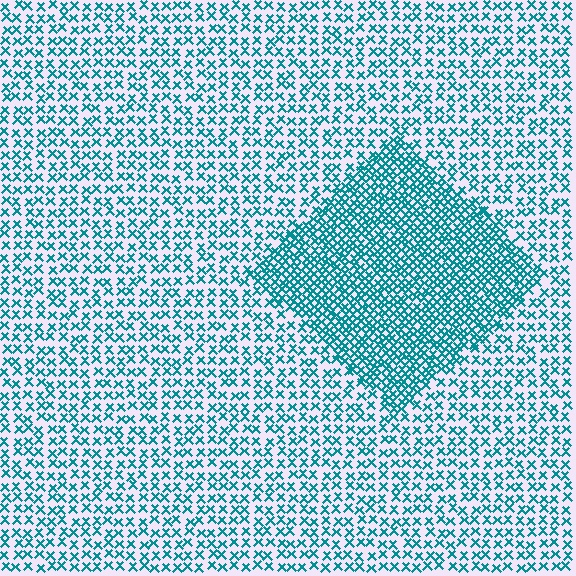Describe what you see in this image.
The image contains small teal elements arranged at two different densities. A diamond-shaped region is visible where the elements are more densely packed than the surrounding area.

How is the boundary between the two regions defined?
The boundary is defined by a change in element density (approximately 2.1x ratio). All elements are the same color, size, and shape.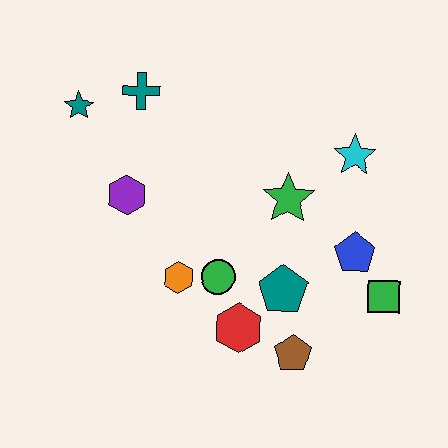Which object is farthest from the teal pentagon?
The teal star is farthest from the teal pentagon.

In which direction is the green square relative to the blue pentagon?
The green square is below the blue pentagon.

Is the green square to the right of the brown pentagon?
Yes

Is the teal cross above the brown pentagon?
Yes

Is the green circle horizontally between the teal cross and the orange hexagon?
No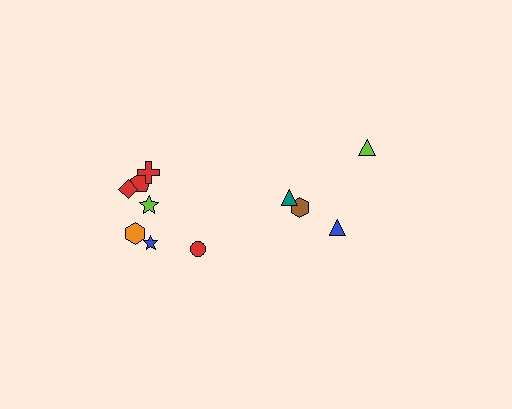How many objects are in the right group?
There are 4 objects.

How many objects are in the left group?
There are 8 objects.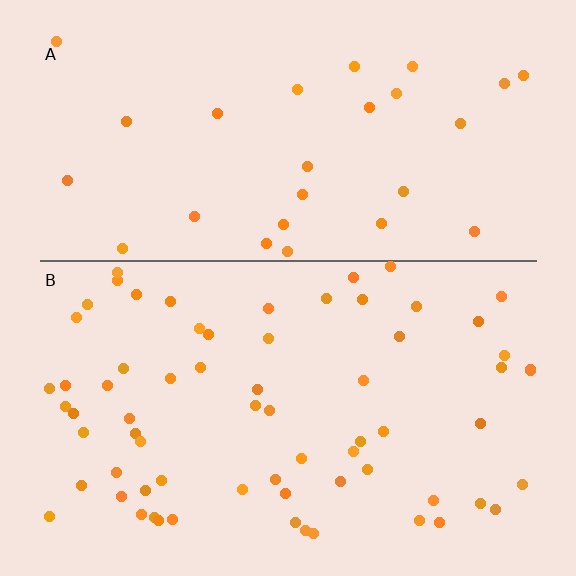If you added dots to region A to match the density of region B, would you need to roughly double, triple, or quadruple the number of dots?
Approximately double.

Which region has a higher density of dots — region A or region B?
B (the bottom).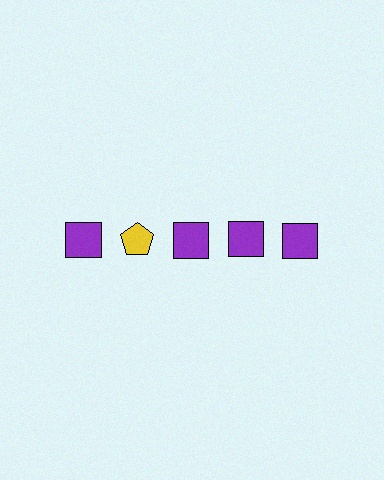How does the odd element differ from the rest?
It differs in both color (yellow instead of purple) and shape (pentagon instead of square).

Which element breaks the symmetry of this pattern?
The yellow pentagon in the top row, second from left column breaks the symmetry. All other shapes are purple squares.